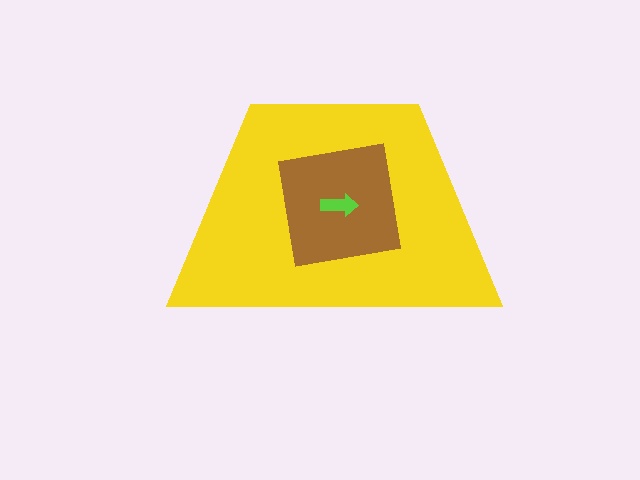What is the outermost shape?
The yellow trapezoid.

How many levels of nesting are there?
3.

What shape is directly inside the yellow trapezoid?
The brown square.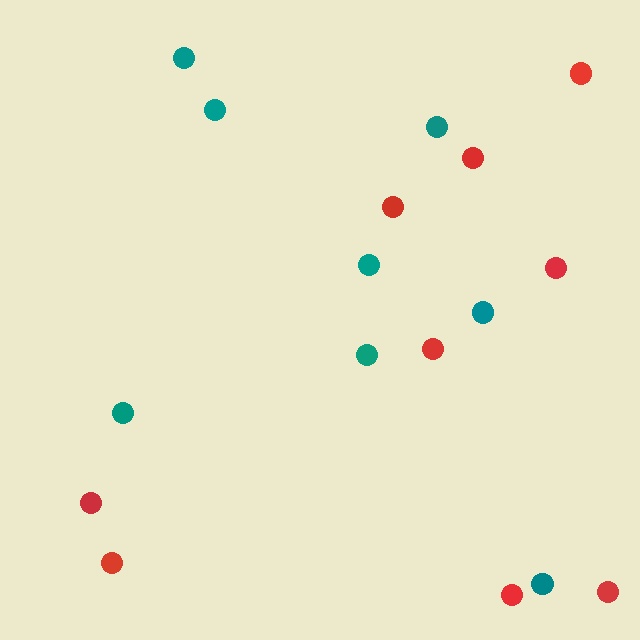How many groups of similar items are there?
There are 2 groups: one group of red circles (9) and one group of teal circles (8).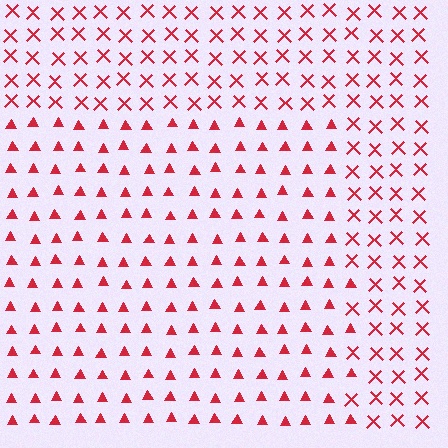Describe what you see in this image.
The image is filled with small red elements arranged in a uniform grid. A rectangle-shaped region contains triangles, while the surrounding area contains X marks. The boundary is defined purely by the change in element shape.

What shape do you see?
I see a rectangle.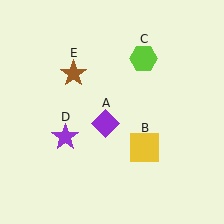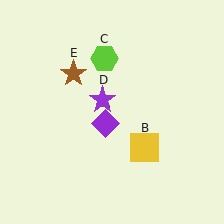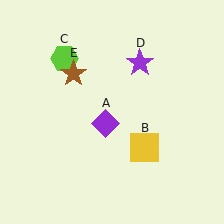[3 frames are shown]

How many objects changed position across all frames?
2 objects changed position: lime hexagon (object C), purple star (object D).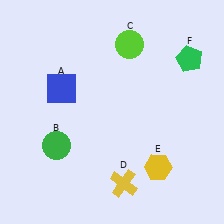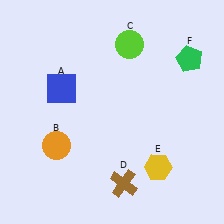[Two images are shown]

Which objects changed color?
B changed from green to orange. D changed from yellow to brown.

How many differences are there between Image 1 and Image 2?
There are 2 differences between the two images.